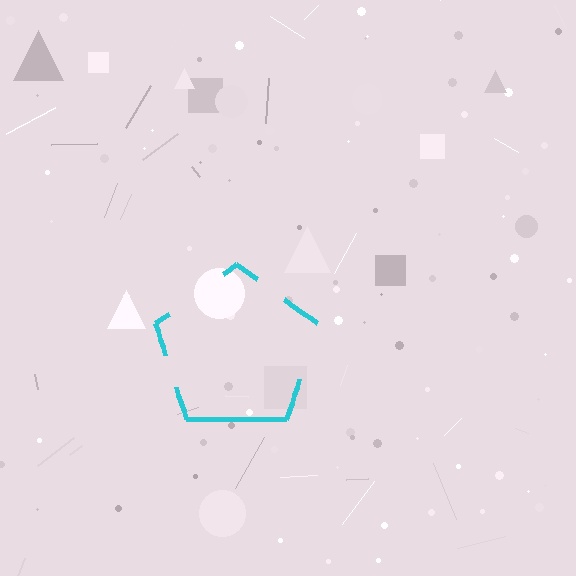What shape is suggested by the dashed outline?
The dashed outline suggests a pentagon.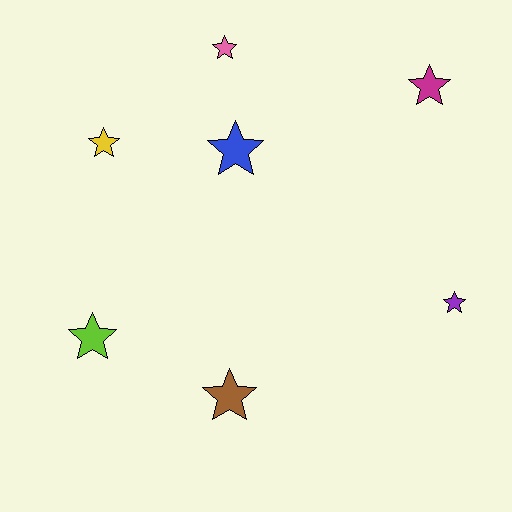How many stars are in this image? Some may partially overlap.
There are 7 stars.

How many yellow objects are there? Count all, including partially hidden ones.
There is 1 yellow object.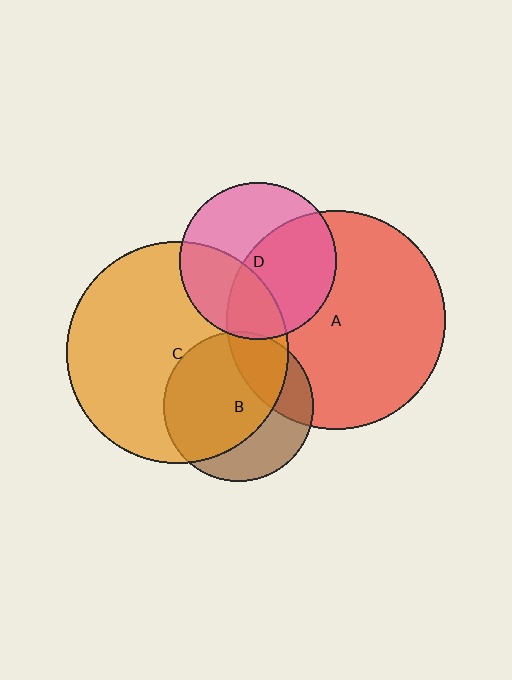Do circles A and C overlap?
Yes.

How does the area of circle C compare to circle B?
Approximately 2.2 times.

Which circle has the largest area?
Circle C (orange).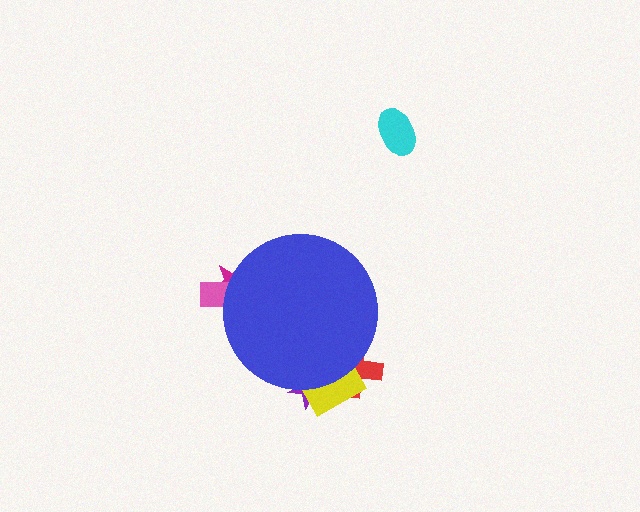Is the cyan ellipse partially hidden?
No, the cyan ellipse is fully visible.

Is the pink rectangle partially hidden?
Yes, the pink rectangle is partially hidden behind the blue circle.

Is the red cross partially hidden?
Yes, the red cross is partially hidden behind the blue circle.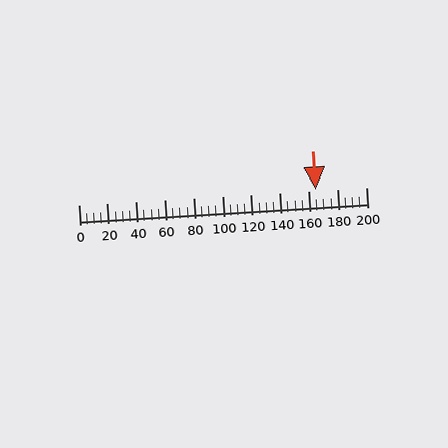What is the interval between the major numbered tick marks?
The major tick marks are spaced 20 units apart.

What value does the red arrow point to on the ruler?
The red arrow points to approximately 165.